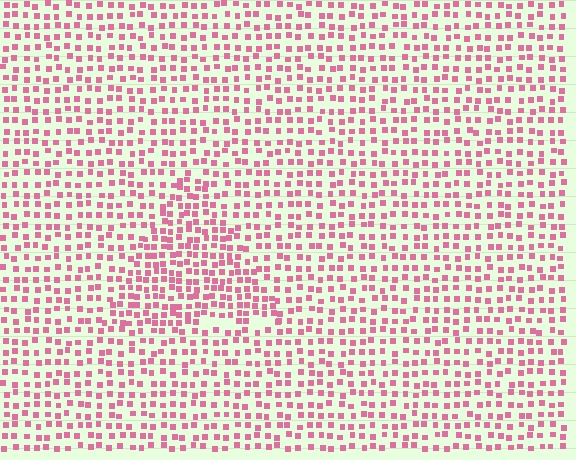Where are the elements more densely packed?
The elements are more densely packed inside the triangle boundary.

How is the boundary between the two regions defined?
The boundary is defined by a change in element density (approximately 1.6x ratio). All elements are the same color, size, and shape.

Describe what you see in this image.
The image contains small pink elements arranged at two different densities. A triangle-shaped region is visible where the elements are more densely packed than the surrounding area.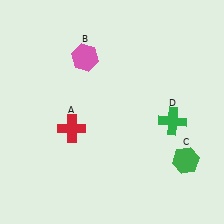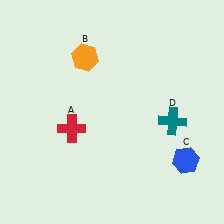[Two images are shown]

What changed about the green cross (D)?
In Image 1, D is green. In Image 2, it changed to teal.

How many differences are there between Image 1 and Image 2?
There are 3 differences between the two images.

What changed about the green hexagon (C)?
In Image 1, C is green. In Image 2, it changed to blue.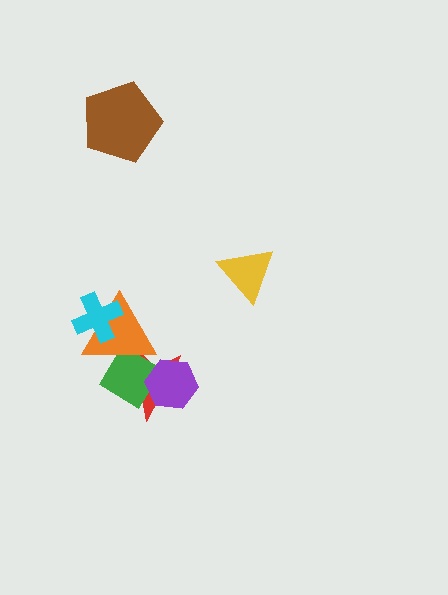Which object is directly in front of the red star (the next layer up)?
The green diamond is directly in front of the red star.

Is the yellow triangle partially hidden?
No, no other shape covers it.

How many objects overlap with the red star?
3 objects overlap with the red star.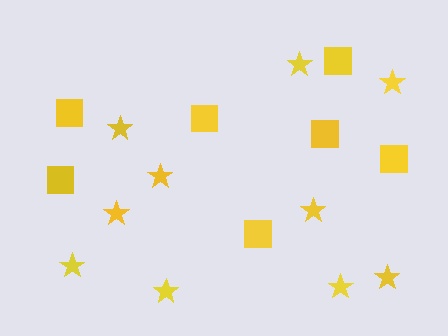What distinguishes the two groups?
There are 2 groups: one group of stars (10) and one group of squares (7).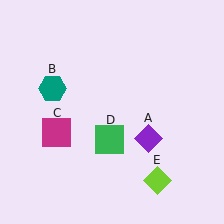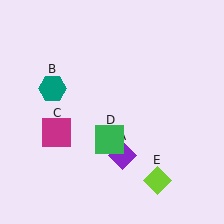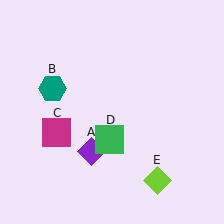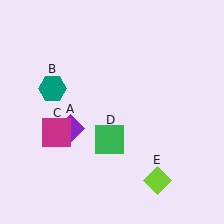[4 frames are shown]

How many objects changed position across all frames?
1 object changed position: purple diamond (object A).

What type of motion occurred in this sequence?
The purple diamond (object A) rotated clockwise around the center of the scene.